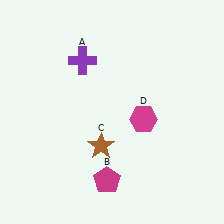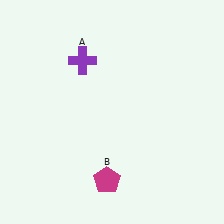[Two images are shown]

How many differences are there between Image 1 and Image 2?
There are 2 differences between the two images.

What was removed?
The magenta hexagon (D), the brown star (C) were removed in Image 2.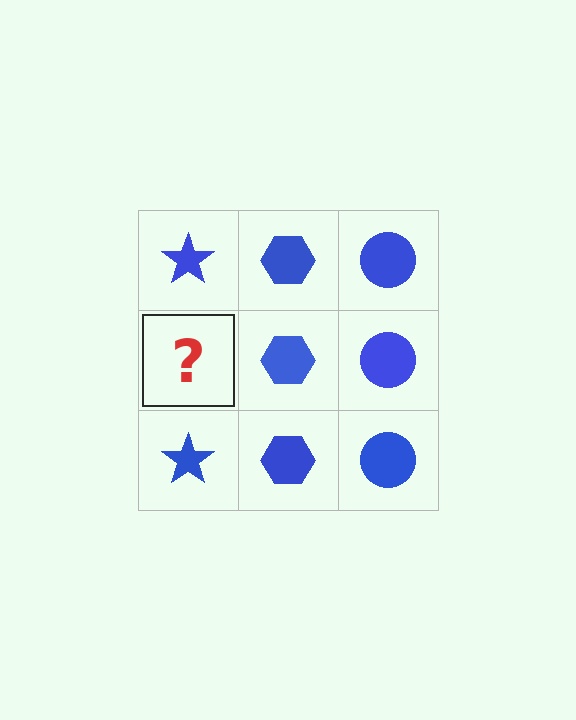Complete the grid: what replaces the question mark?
The question mark should be replaced with a blue star.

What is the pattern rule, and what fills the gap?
The rule is that each column has a consistent shape. The gap should be filled with a blue star.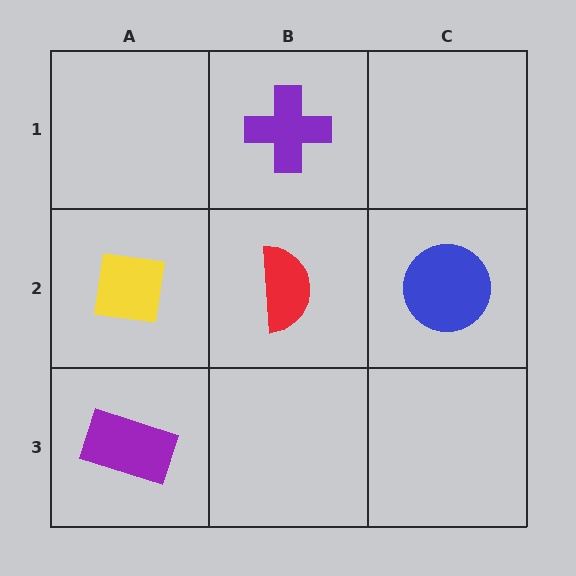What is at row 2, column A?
A yellow square.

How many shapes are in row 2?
3 shapes.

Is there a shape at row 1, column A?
No, that cell is empty.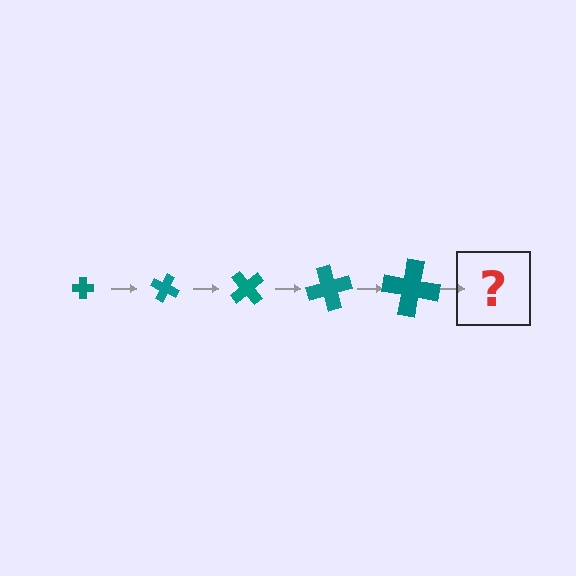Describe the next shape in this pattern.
It should be a cross, larger than the previous one and rotated 125 degrees from the start.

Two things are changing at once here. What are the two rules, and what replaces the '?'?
The two rules are that the cross grows larger each step and it rotates 25 degrees each step. The '?' should be a cross, larger than the previous one and rotated 125 degrees from the start.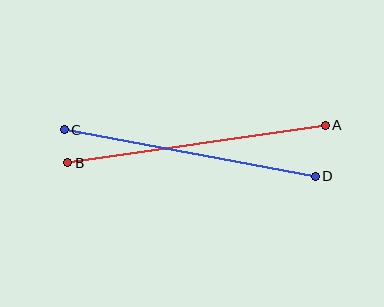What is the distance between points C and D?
The distance is approximately 255 pixels.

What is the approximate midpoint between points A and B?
The midpoint is at approximately (196, 144) pixels.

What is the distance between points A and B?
The distance is approximately 260 pixels.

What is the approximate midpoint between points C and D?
The midpoint is at approximately (190, 153) pixels.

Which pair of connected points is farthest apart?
Points A and B are farthest apart.